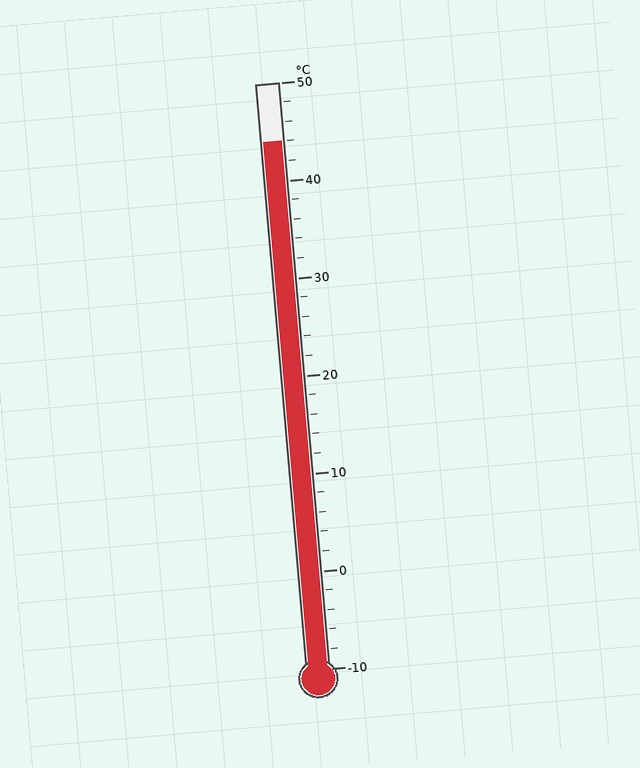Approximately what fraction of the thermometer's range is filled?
The thermometer is filled to approximately 90% of its range.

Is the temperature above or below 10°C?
The temperature is above 10°C.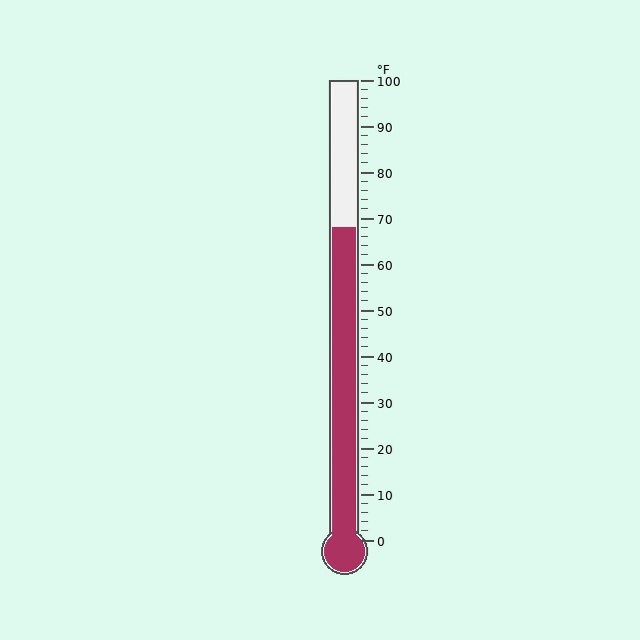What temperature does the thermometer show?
The thermometer shows approximately 68°F.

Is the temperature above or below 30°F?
The temperature is above 30°F.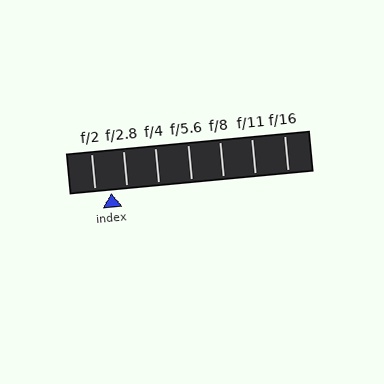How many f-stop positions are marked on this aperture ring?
There are 7 f-stop positions marked.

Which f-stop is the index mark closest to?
The index mark is closest to f/2.8.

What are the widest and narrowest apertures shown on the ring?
The widest aperture shown is f/2 and the narrowest is f/16.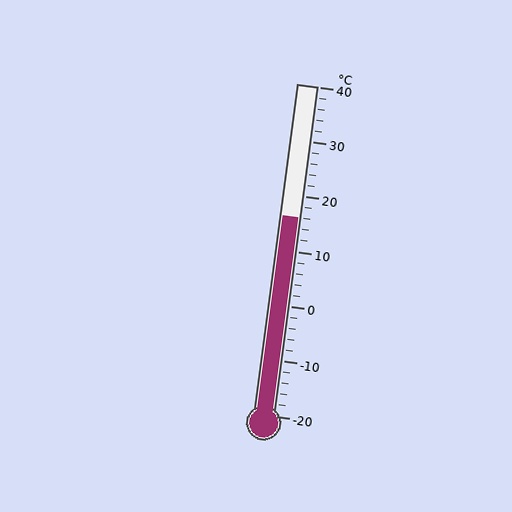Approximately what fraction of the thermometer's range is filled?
The thermometer is filled to approximately 60% of its range.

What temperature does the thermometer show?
The thermometer shows approximately 16°C.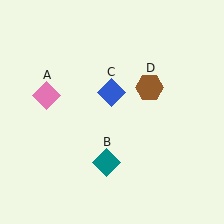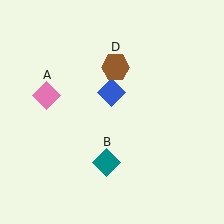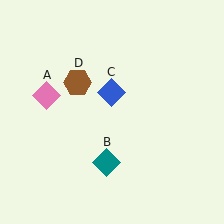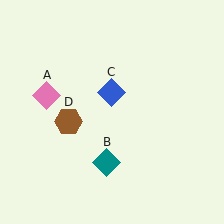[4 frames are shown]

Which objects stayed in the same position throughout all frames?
Pink diamond (object A) and teal diamond (object B) and blue diamond (object C) remained stationary.